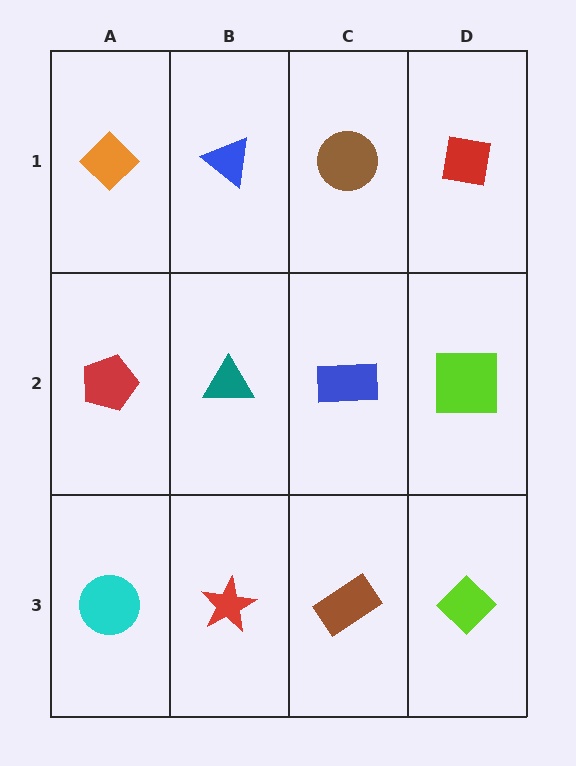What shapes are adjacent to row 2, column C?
A brown circle (row 1, column C), a brown rectangle (row 3, column C), a teal triangle (row 2, column B), a lime square (row 2, column D).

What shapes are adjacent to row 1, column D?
A lime square (row 2, column D), a brown circle (row 1, column C).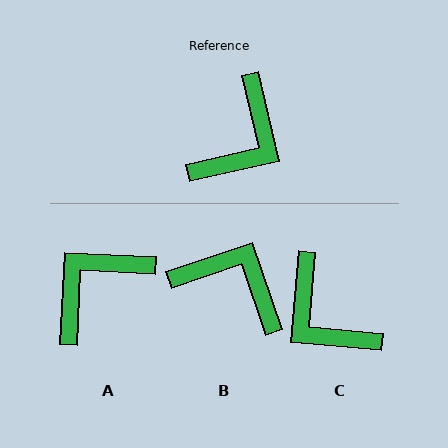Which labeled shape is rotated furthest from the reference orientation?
A, about 164 degrees away.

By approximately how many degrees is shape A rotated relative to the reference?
Approximately 164 degrees counter-clockwise.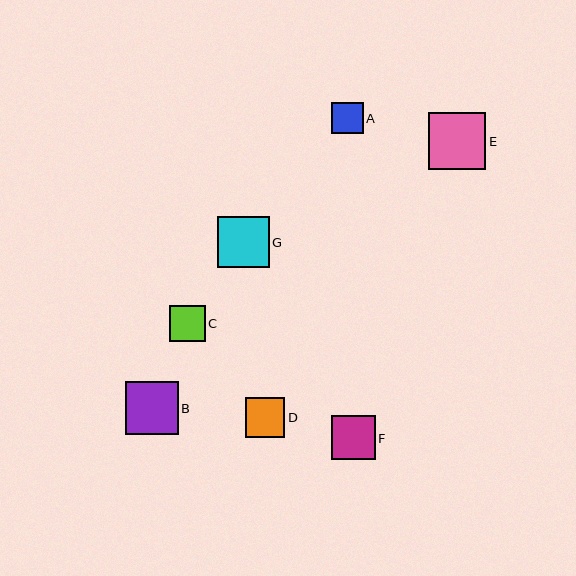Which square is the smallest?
Square A is the smallest with a size of approximately 32 pixels.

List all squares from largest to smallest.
From largest to smallest: E, B, G, F, D, C, A.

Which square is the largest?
Square E is the largest with a size of approximately 57 pixels.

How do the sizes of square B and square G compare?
Square B and square G are approximately the same size.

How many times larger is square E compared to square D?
Square E is approximately 1.4 times the size of square D.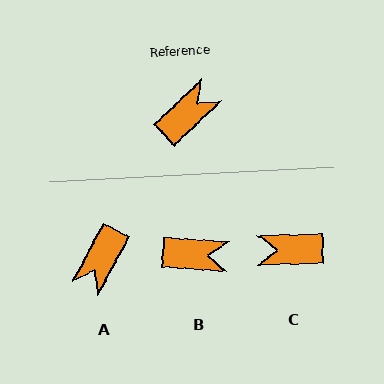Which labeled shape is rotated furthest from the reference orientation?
A, about 161 degrees away.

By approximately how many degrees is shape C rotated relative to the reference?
Approximately 138 degrees counter-clockwise.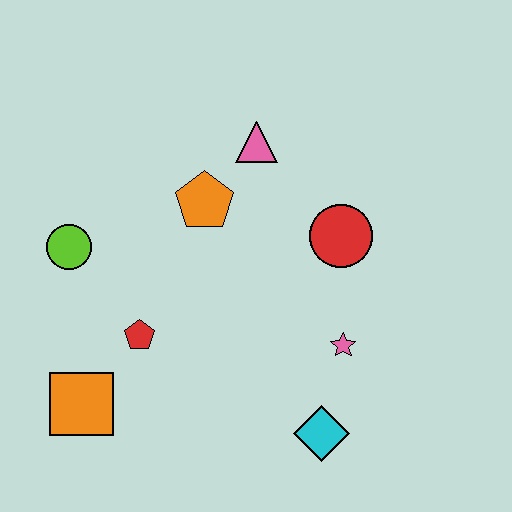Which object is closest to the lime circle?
The red pentagon is closest to the lime circle.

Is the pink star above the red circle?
No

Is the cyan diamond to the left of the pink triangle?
No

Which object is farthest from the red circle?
The orange square is farthest from the red circle.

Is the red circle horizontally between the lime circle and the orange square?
No